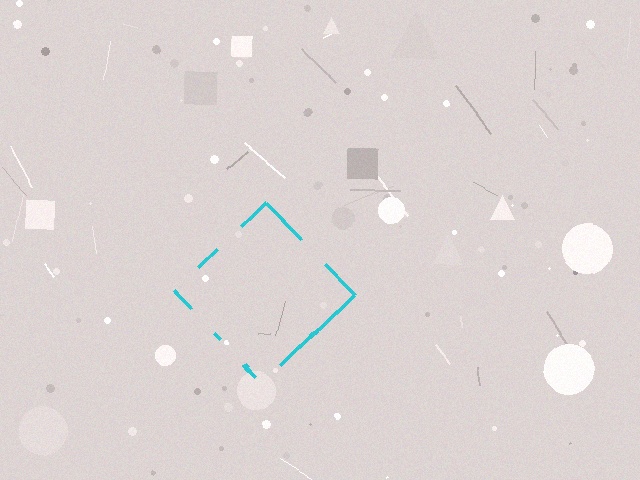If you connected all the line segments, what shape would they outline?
They would outline a diamond.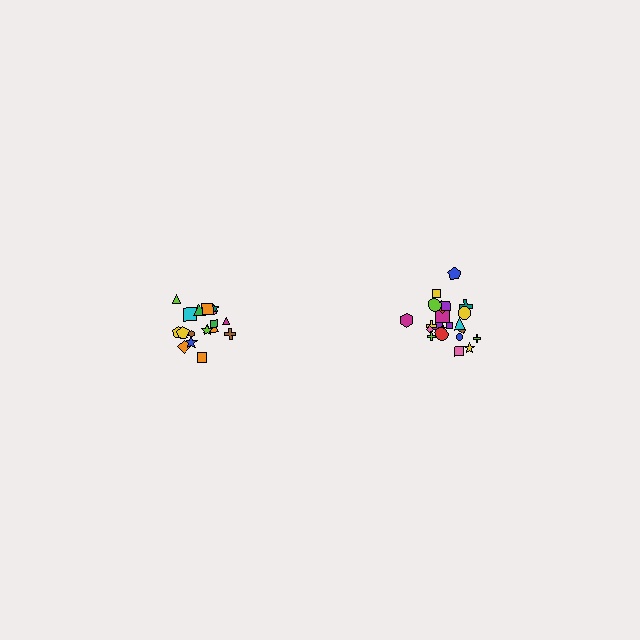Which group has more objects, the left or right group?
The right group.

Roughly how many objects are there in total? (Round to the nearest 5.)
Roughly 40 objects in total.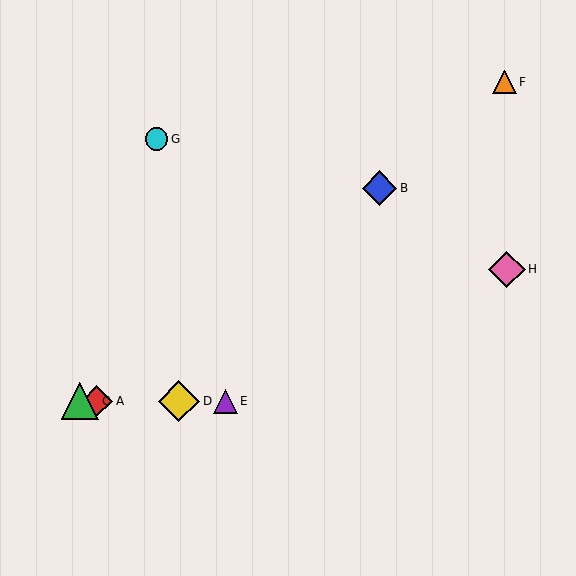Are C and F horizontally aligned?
No, C is at y≈401 and F is at y≈82.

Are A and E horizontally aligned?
Yes, both are at y≈401.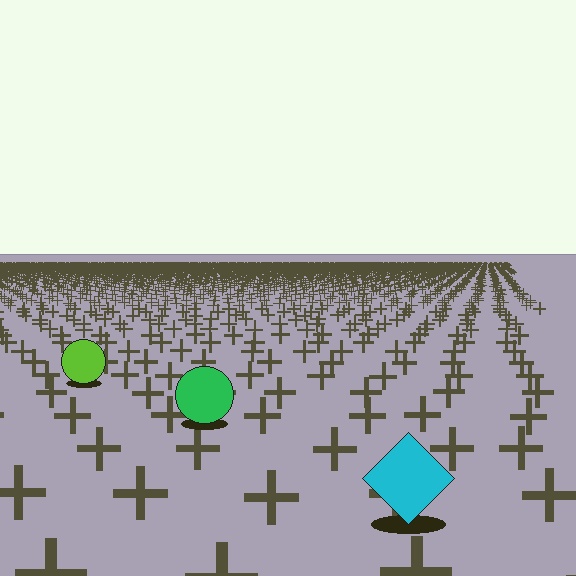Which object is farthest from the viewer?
The lime circle is farthest from the viewer. It appears smaller and the ground texture around it is denser.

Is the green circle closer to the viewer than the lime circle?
Yes. The green circle is closer — you can tell from the texture gradient: the ground texture is coarser near it.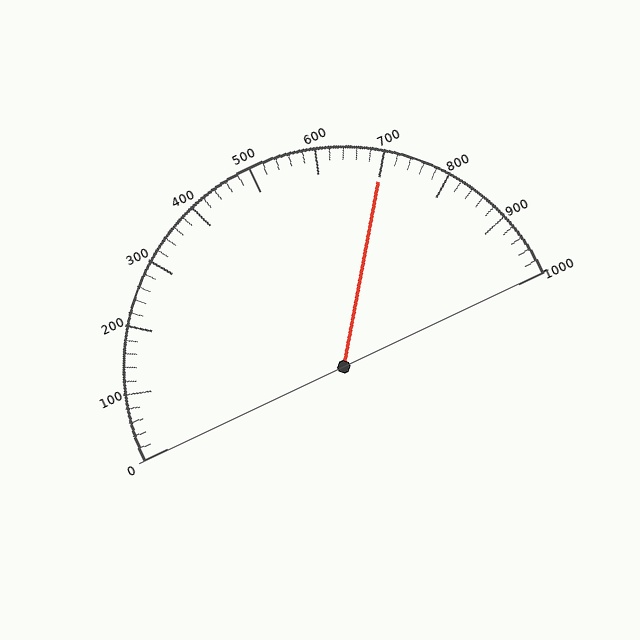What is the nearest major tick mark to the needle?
The nearest major tick mark is 700.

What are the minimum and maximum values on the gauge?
The gauge ranges from 0 to 1000.